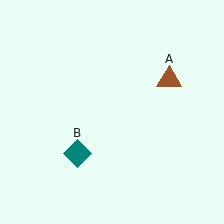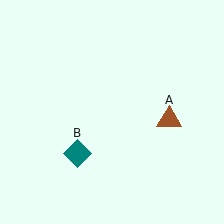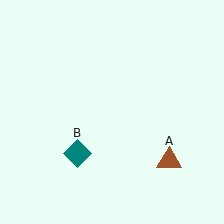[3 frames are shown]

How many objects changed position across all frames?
1 object changed position: brown triangle (object A).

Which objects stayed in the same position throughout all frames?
Teal diamond (object B) remained stationary.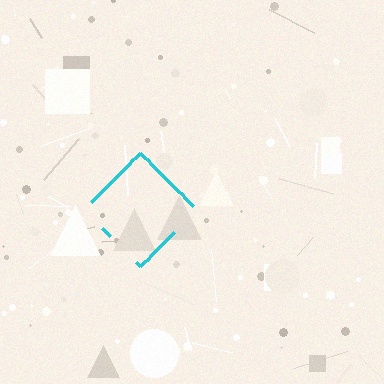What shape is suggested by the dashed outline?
The dashed outline suggests a diamond.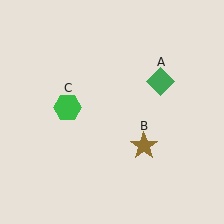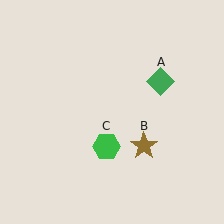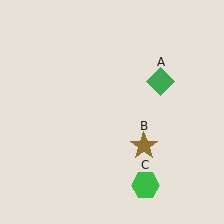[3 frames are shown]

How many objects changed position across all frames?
1 object changed position: green hexagon (object C).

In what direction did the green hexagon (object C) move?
The green hexagon (object C) moved down and to the right.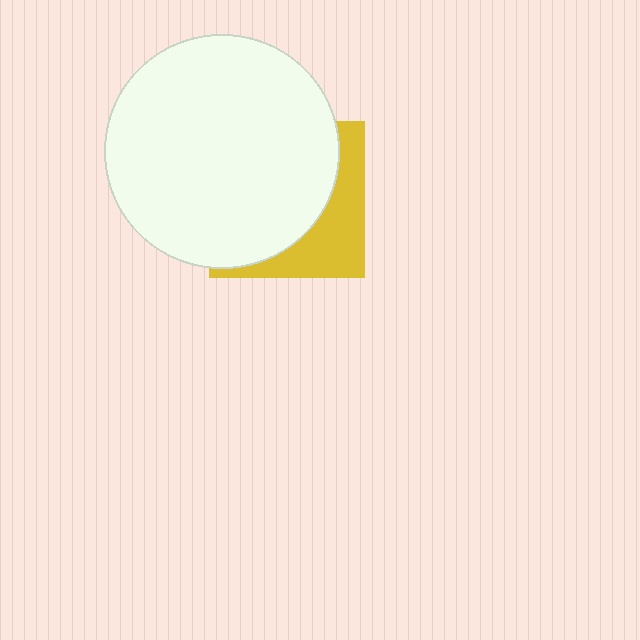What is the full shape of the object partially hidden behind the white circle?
The partially hidden object is a yellow square.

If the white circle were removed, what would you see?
You would see the complete yellow square.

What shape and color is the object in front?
The object in front is a white circle.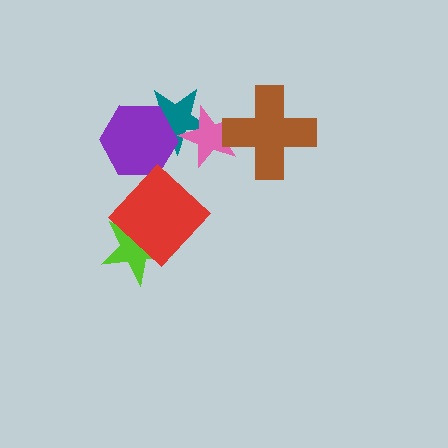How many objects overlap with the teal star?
2 objects overlap with the teal star.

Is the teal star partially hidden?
Yes, it is partially covered by another shape.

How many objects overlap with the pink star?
2 objects overlap with the pink star.